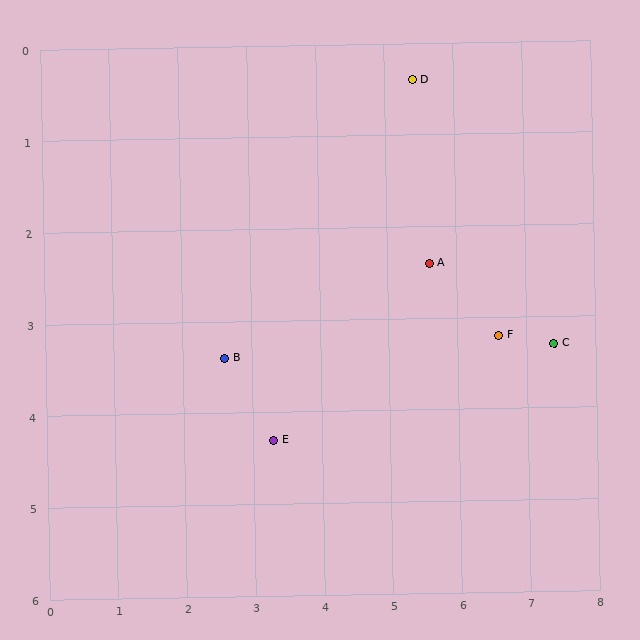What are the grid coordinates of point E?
Point E is at approximately (3.3, 4.3).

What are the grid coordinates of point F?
Point F is at approximately (6.6, 3.2).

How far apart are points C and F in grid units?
Points C and F are about 0.8 grid units apart.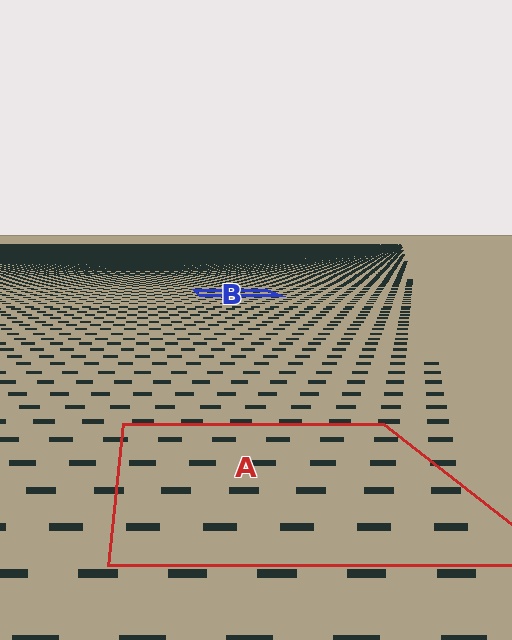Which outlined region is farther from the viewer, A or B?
Region B is farther from the viewer — the texture elements inside it appear smaller and more densely packed.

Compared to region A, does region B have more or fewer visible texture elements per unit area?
Region B has more texture elements per unit area — they are packed more densely because it is farther away.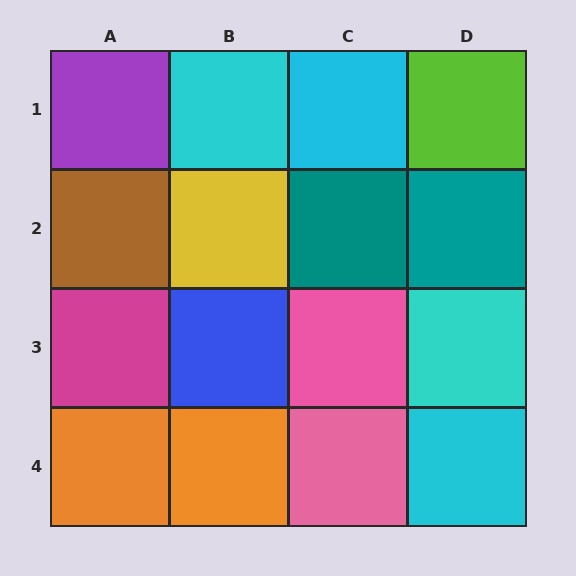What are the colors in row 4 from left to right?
Orange, orange, pink, cyan.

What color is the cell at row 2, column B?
Yellow.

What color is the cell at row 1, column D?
Lime.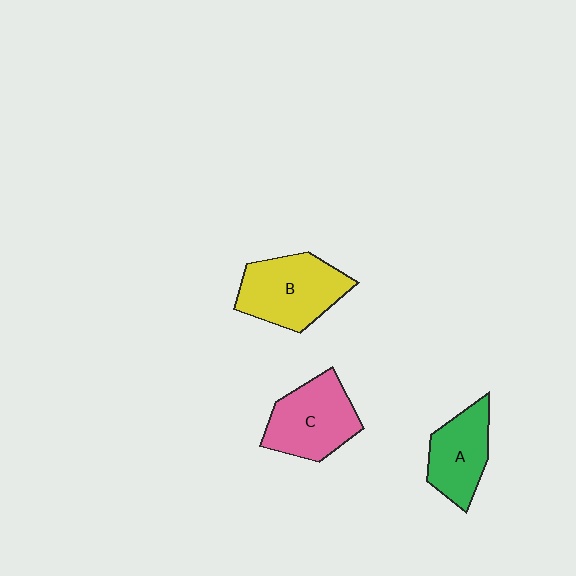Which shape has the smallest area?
Shape A (green).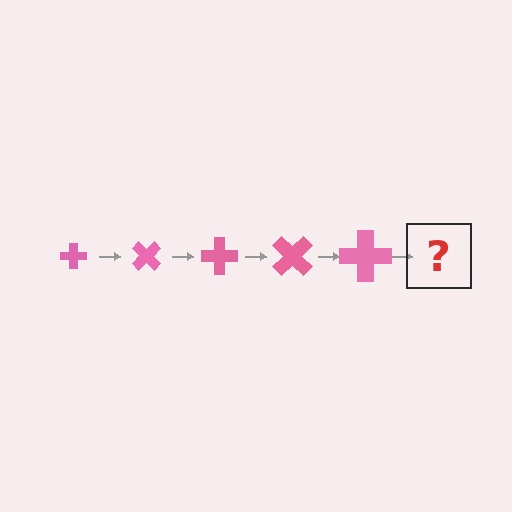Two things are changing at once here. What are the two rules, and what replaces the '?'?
The two rules are that the cross grows larger each step and it rotates 45 degrees each step. The '?' should be a cross, larger than the previous one and rotated 225 degrees from the start.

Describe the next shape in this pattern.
It should be a cross, larger than the previous one and rotated 225 degrees from the start.